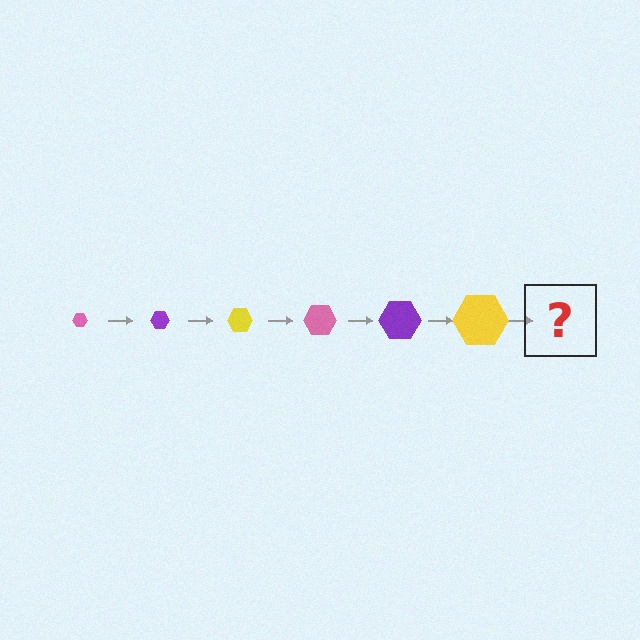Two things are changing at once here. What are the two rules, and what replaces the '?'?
The two rules are that the hexagon grows larger each step and the color cycles through pink, purple, and yellow. The '?' should be a pink hexagon, larger than the previous one.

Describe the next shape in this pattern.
It should be a pink hexagon, larger than the previous one.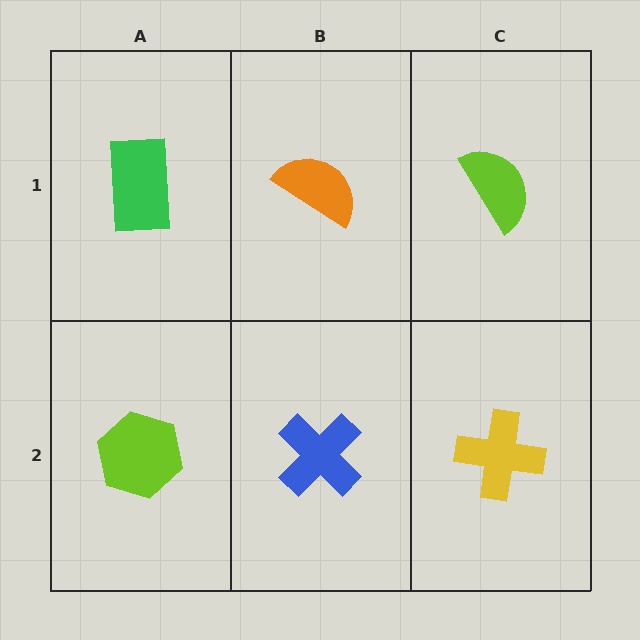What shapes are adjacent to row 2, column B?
An orange semicircle (row 1, column B), a lime hexagon (row 2, column A), a yellow cross (row 2, column C).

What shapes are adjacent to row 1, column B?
A blue cross (row 2, column B), a green rectangle (row 1, column A), a lime semicircle (row 1, column C).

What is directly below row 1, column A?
A lime hexagon.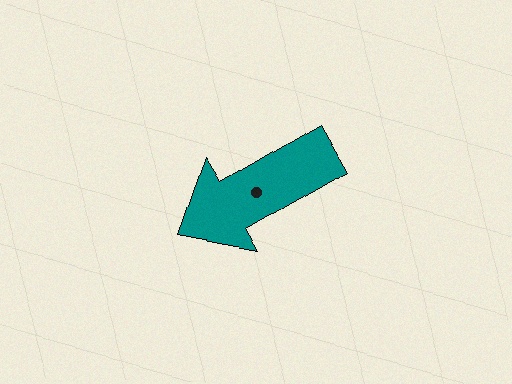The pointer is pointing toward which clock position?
Roughly 8 o'clock.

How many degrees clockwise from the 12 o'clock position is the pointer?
Approximately 240 degrees.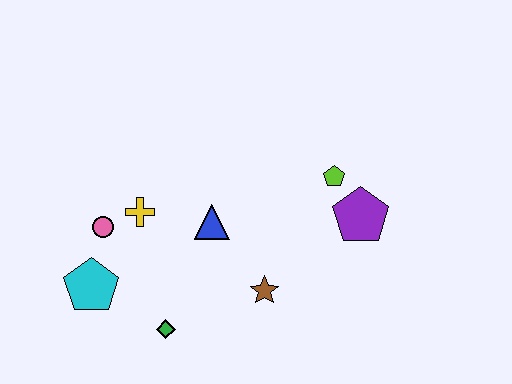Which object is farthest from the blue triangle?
The purple pentagon is farthest from the blue triangle.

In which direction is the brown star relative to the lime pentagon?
The brown star is below the lime pentagon.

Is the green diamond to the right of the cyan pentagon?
Yes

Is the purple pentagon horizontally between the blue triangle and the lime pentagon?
No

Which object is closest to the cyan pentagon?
The pink circle is closest to the cyan pentagon.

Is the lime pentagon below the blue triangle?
No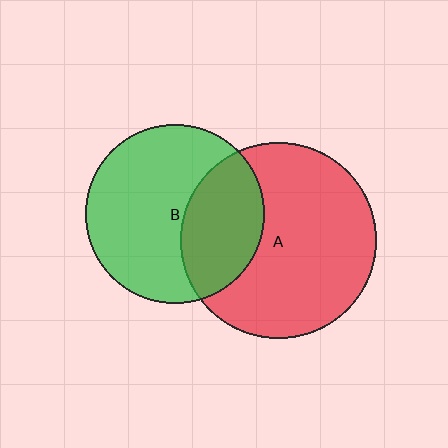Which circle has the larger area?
Circle A (red).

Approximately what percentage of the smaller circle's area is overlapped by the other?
Approximately 35%.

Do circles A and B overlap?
Yes.